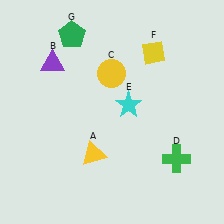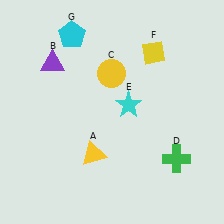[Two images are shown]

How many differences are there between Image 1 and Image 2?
There is 1 difference between the two images.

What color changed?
The pentagon (G) changed from green in Image 1 to cyan in Image 2.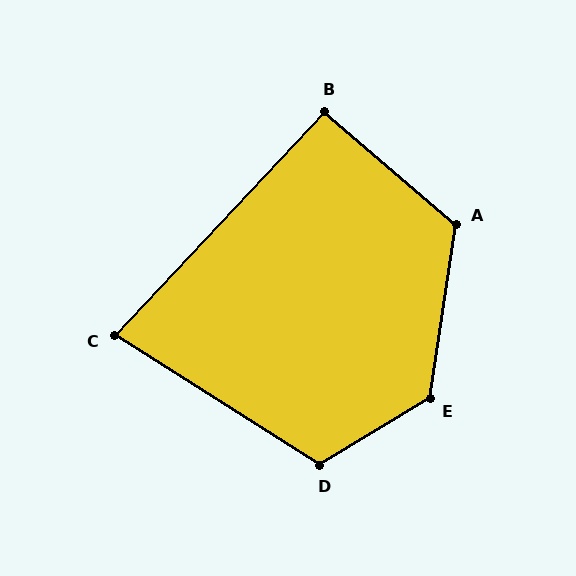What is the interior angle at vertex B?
Approximately 93 degrees (approximately right).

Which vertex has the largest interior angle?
E, at approximately 130 degrees.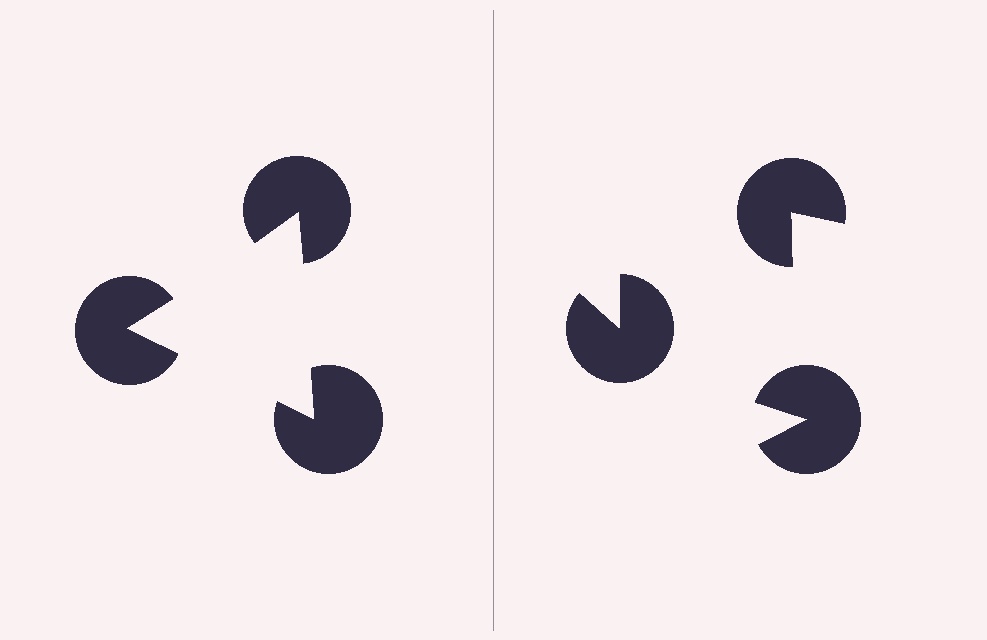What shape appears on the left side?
An illusory triangle.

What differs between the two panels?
The pac-man discs are positioned identically on both sides; only the wedge orientations differ. On the left they align to a triangle; on the right they are misaligned.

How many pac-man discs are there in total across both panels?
6 — 3 on each side.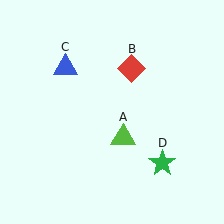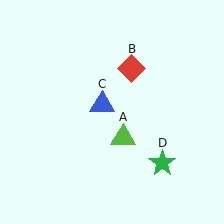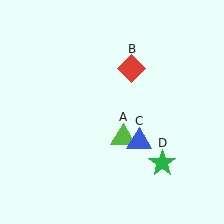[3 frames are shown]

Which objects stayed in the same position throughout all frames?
Lime triangle (object A) and red diamond (object B) and green star (object D) remained stationary.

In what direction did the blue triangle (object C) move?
The blue triangle (object C) moved down and to the right.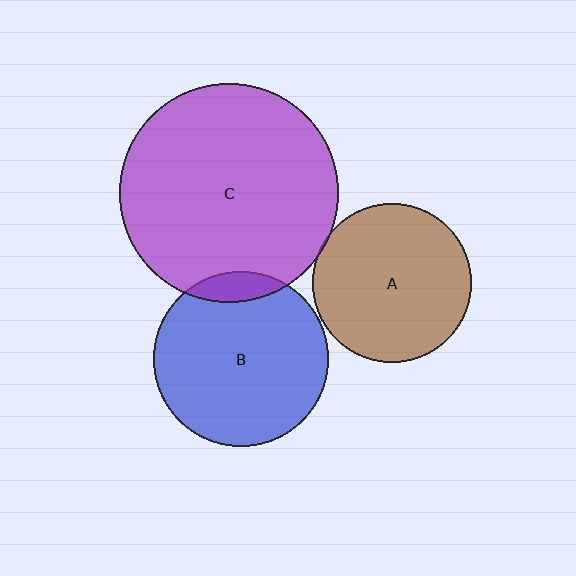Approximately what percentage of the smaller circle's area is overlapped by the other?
Approximately 10%.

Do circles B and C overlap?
Yes.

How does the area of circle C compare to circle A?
Approximately 1.9 times.